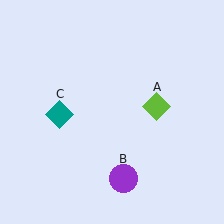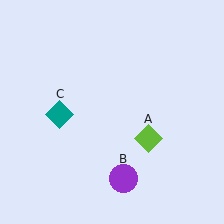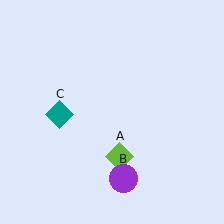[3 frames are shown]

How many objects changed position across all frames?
1 object changed position: lime diamond (object A).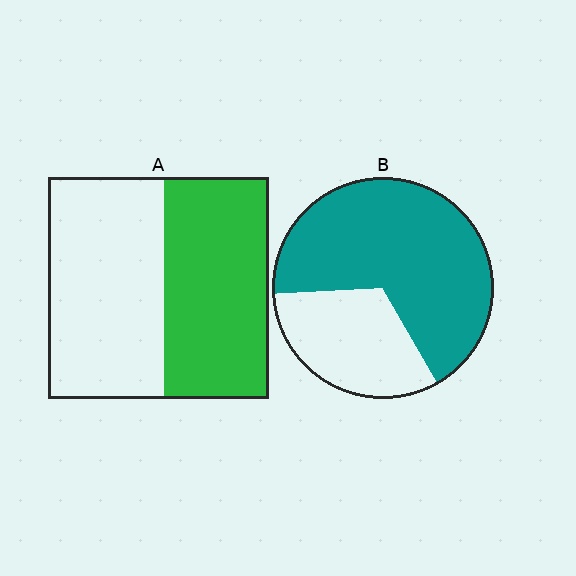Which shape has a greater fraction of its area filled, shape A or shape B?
Shape B.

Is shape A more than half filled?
Roughly half.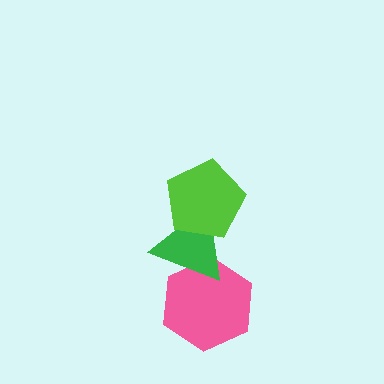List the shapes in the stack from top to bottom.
From top to bottom: the lime pentagon, the green triangle, the pink hexagon.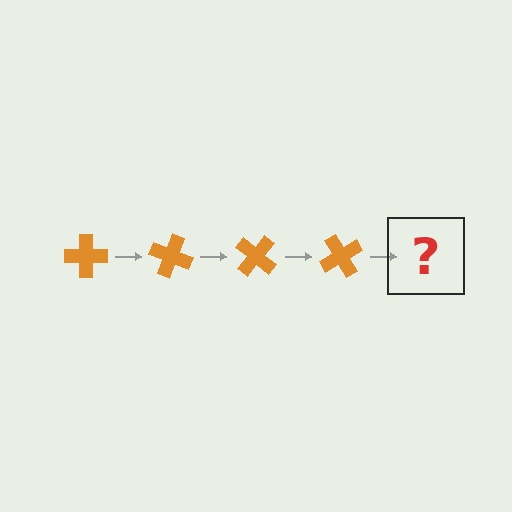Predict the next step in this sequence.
The next step is an orange cross rotated 80 degrees.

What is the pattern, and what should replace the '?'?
The pattern is that the cross rotates 20 degrees each step. The '?' should be an orange cross rotated 80 degrees.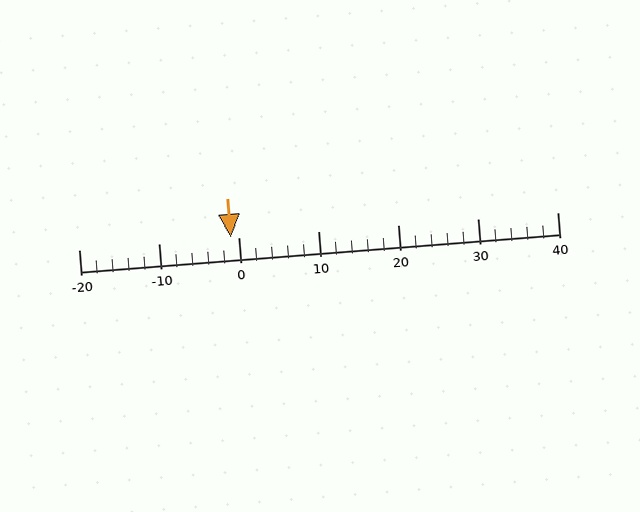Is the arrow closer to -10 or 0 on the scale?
The arrow is closer to 0.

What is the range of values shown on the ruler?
The ruler shows values from -20 to 40.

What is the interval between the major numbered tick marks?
The major tick marks are spaced 10 units apart.